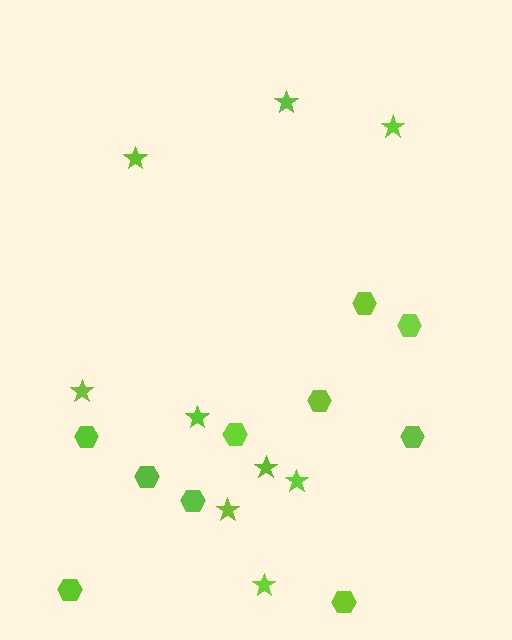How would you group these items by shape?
There are 2 groups: one group of stars (9) and one group of hexagons (10).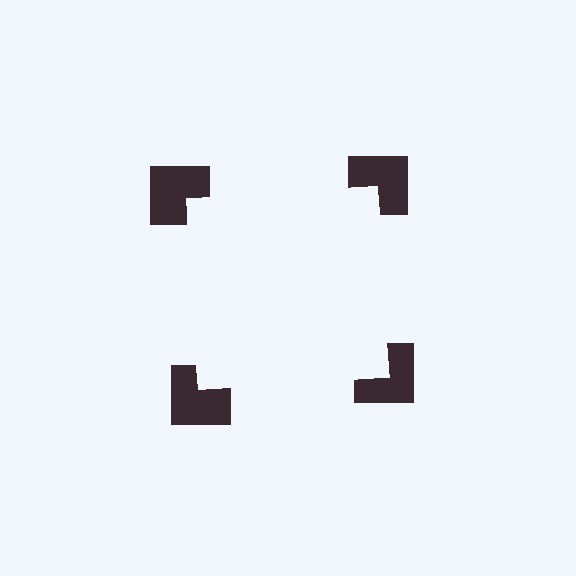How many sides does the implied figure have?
4 sides.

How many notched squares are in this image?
There are 4 — one at each vertex of the illusory square.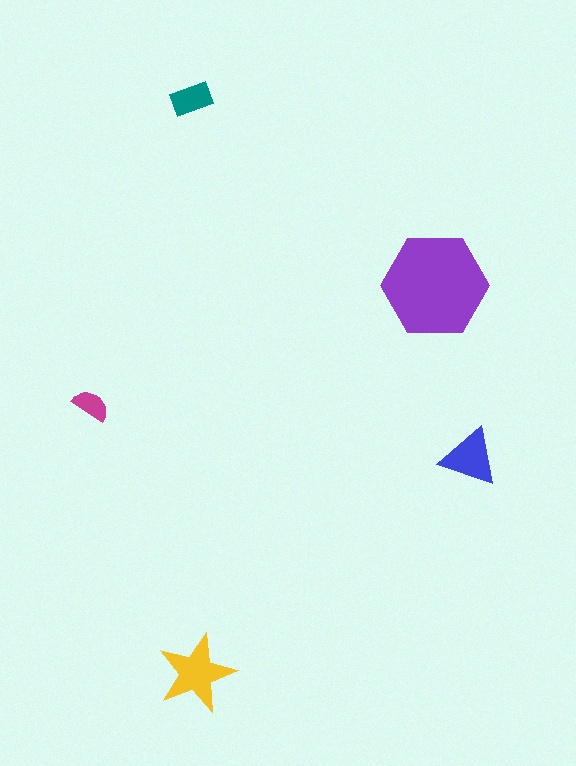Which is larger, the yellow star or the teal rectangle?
The yellow star.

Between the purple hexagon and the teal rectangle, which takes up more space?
The purple hexagon.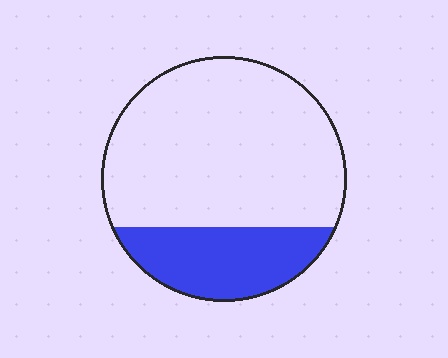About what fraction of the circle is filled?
About one quarter (1/4).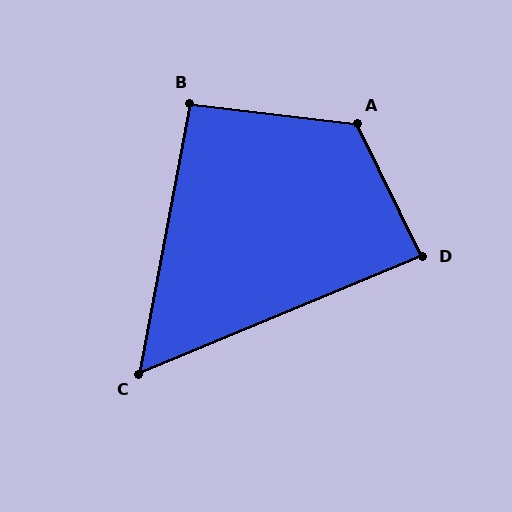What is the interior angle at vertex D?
Approximately 86 degrees (approximately right).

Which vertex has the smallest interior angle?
C, at approximately 57 degrees.